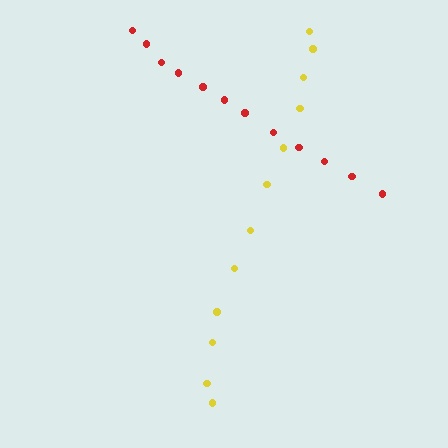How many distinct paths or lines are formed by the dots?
There are 2 distinct paths.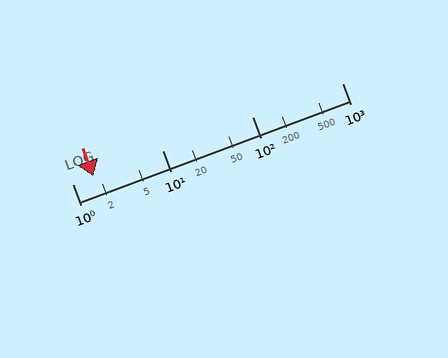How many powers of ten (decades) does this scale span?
The scale spans 3 decades, from 1 to 1000.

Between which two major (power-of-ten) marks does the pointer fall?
The pointer is between 1 and 10.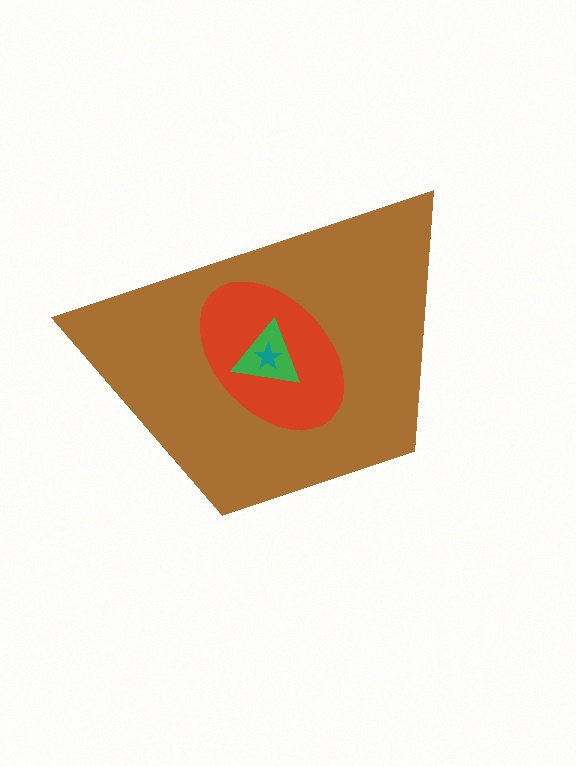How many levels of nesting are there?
4.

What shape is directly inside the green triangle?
The teal star.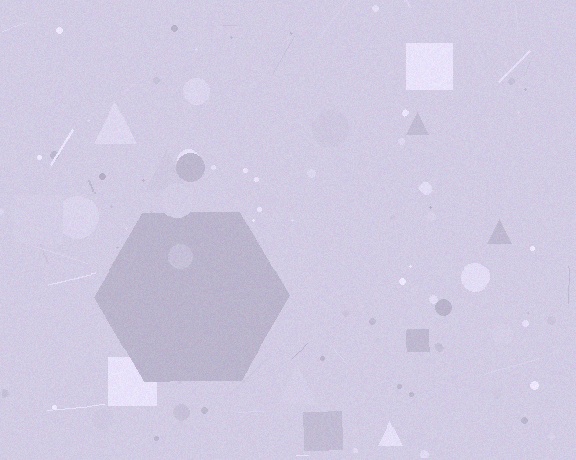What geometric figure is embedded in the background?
A hexagon is embedded in the background.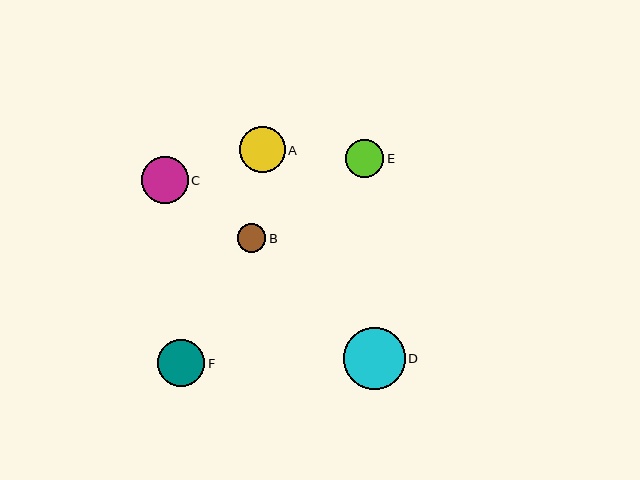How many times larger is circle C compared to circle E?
Circle C is approximately 1.2 times the size of circle E.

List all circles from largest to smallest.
From largest to smallest: D, F, C, A, E, B.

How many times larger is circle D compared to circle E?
Circle D is approximately 1.6 times the size of circle E.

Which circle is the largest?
Circle D is the largest with a size of approximately 62 pixels.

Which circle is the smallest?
Circle B is the smallest with a size of approximately 29 pixels.